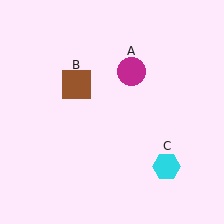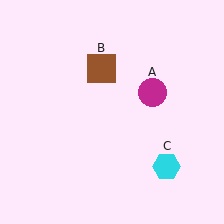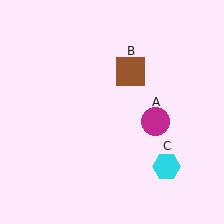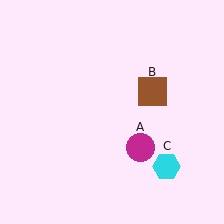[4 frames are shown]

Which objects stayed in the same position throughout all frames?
Cyan hexagon (object C) remained stationary.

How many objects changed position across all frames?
2 objects changed position: magenta circle (object A), brown square (object B).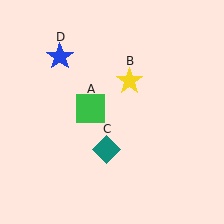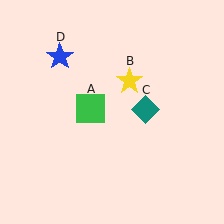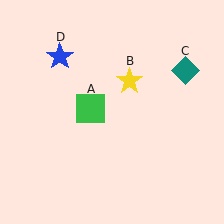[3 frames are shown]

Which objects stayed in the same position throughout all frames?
Green square (object A) and yellow star (object B) and blue star (object D) remained stationary.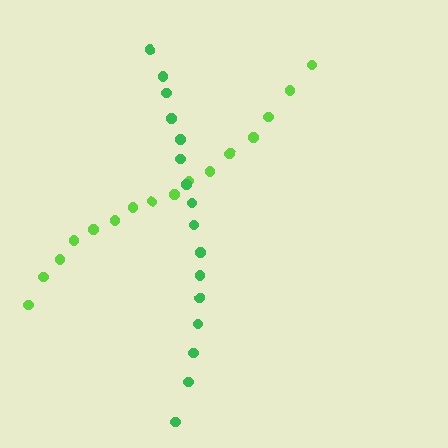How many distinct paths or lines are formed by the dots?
There are 2 distinct paths.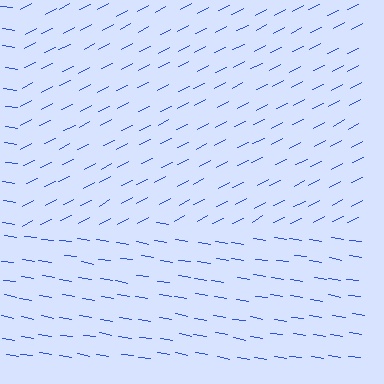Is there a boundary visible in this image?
Yes, there is a texture boundary formed by a change in line orientation.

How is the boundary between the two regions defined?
The boundary is defined purely by a change in line orientation (approximately 36 degrees difference). All lines are the same color and thickness.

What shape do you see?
I see a rectangle.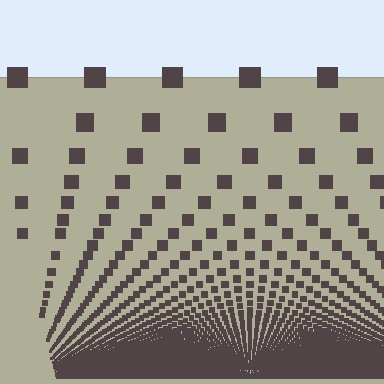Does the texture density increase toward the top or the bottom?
Density increases toward the bottom.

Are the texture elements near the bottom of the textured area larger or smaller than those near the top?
Smaller. The gradient is inverted — elements near the bottom are smaller and denser.